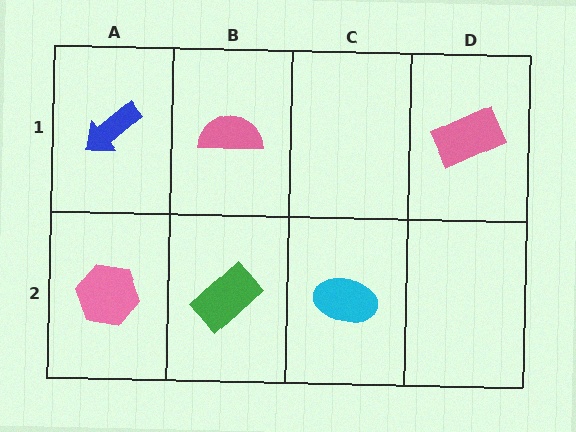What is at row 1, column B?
A pink semicircle.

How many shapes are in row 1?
3 shapes.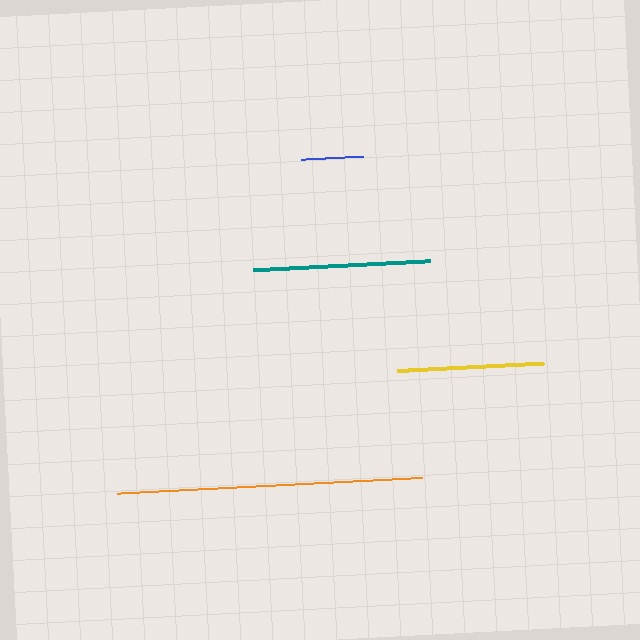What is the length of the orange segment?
The orange segment is approximately 306 pixels long.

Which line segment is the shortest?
The blue line is the shortest at approximately 62 pixels.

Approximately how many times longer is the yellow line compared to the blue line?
The yellow line is approximately 2.4 times the length of the blue line.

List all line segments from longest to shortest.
From longest to shortest: orange, teal, yellow, blue.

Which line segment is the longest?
The orange line is the longest at approximately 306 pixels.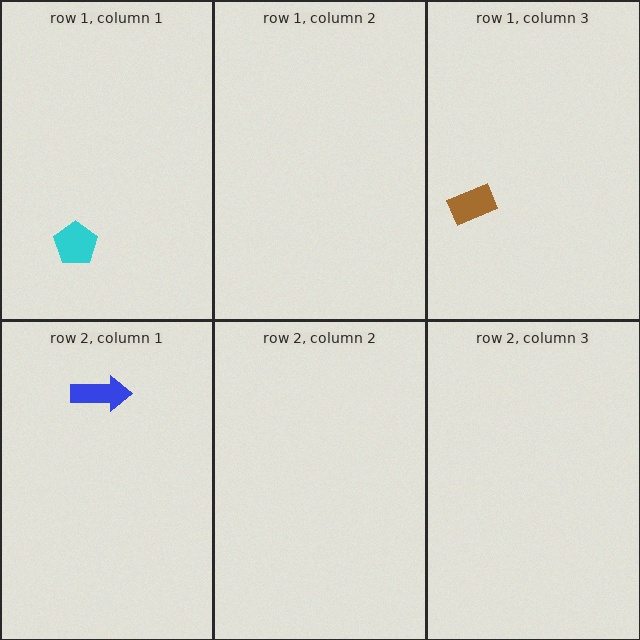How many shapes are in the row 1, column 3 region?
1.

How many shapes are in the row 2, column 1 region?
1.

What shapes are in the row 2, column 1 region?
The blue arrow.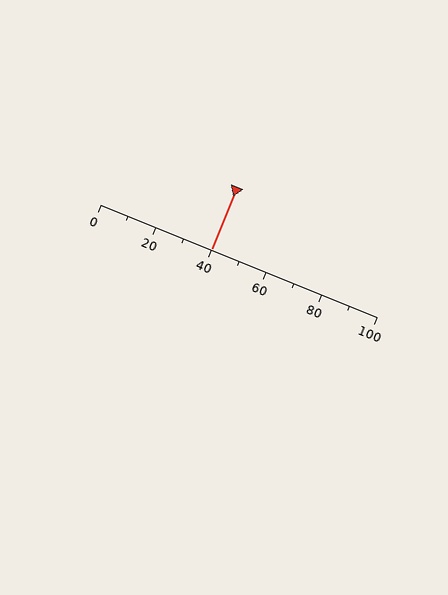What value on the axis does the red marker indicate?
The marker indicates approximately 40.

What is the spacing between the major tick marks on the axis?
The major ticks are spaced 20 apart.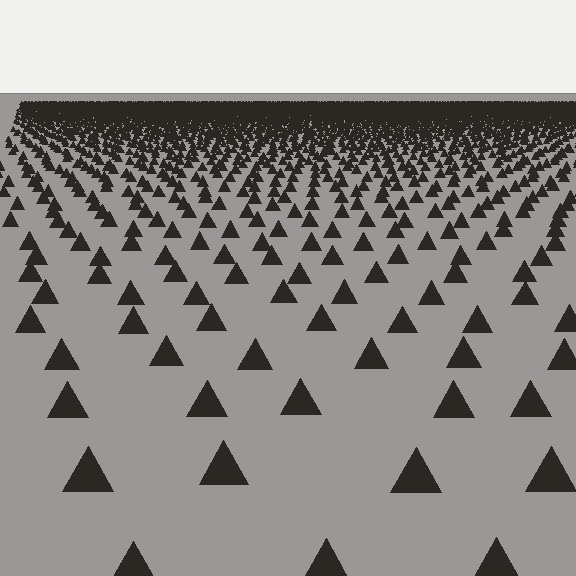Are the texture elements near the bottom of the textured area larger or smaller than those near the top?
Larger. Near the bottom, elements are closer to the viewer and appear at a bigger on-screen size.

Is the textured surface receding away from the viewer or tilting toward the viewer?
The surface is receding away from the viewer. Texture elements get smaller and denser toward the top.